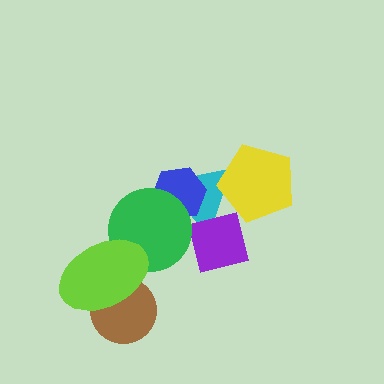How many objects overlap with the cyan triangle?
4 objects overlap with the cyan triangle.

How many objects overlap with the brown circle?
1 object overlaps with the brown circle.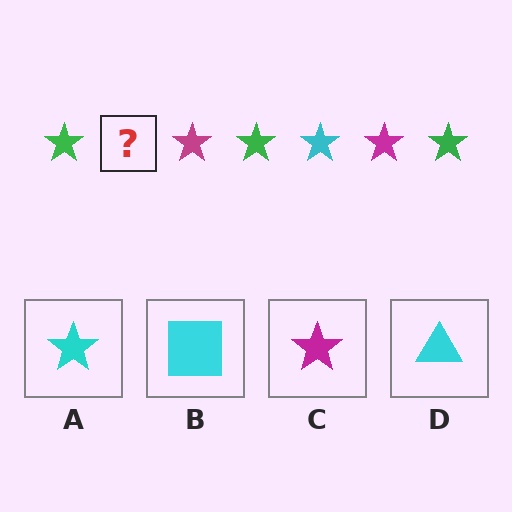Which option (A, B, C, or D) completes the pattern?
A.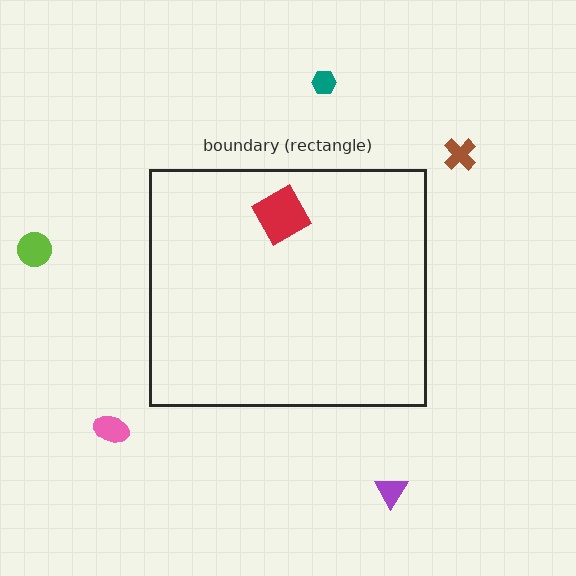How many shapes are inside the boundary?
1 inside, 5 outside.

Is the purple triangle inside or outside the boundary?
Outside.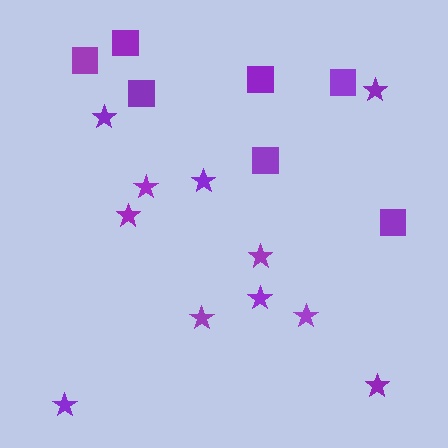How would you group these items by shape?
There are 2 groups: one group of stars (11) and one group of squares (7).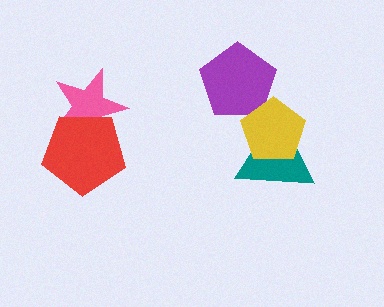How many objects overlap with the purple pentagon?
1 object overlaps with the purple pentagon.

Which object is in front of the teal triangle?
The yellow pentagon is in front of the teal triangle.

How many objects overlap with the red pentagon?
1 object overlaps with the red pentagon.